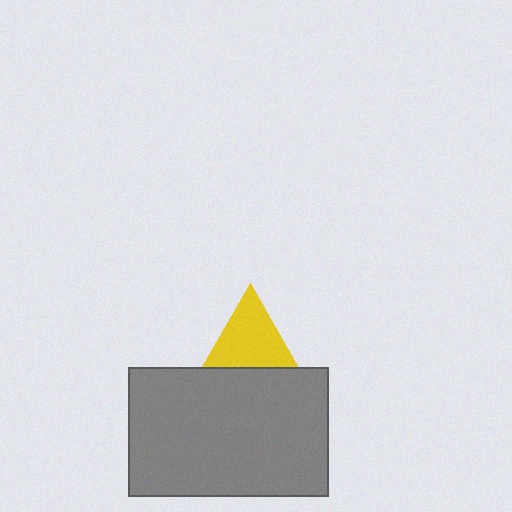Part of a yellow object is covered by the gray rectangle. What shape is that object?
It is a triangle.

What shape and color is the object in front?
The object in front is a gray rectangle.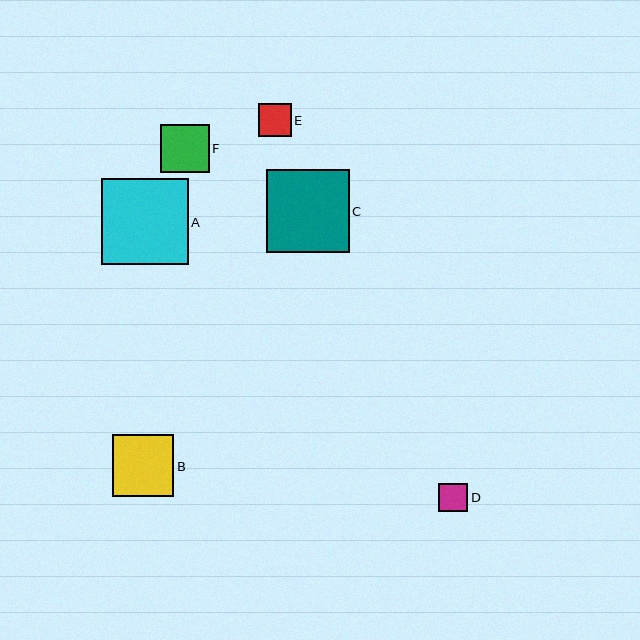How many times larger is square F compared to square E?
Square F is approximately 1.5 times the size of square E.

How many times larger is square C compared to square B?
Square C is approximately 1.3 times the size of square B.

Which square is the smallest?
Square D is the smallest with a size of approximately 29 pixels.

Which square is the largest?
Square A is the largest with a size of approximately 86 pixels.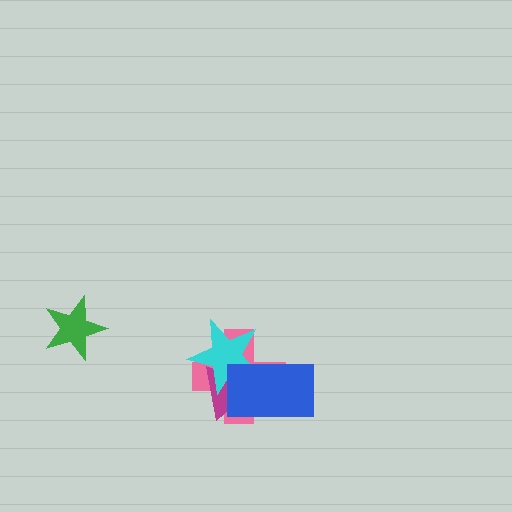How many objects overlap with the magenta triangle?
3 objects overlap with the magenta triangle.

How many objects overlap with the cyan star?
3 objects overlap with the cyan star.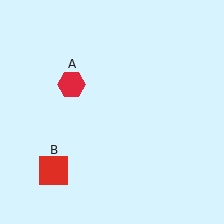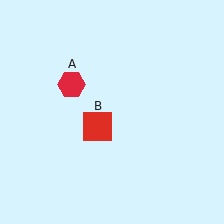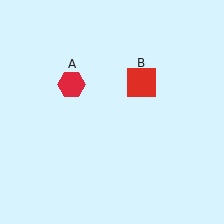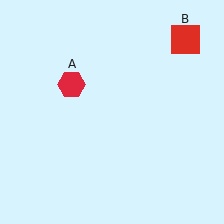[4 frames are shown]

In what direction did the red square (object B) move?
The red square (object B) moved up and to the right.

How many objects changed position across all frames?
1 object changed position: red square (object B).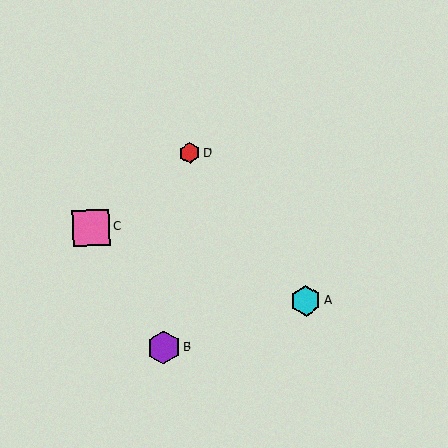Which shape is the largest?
The pink square (labeled C) is the largest.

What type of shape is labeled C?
Shape C is a pink square.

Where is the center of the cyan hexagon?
The center of the cyan hexagon is at (306, 301).